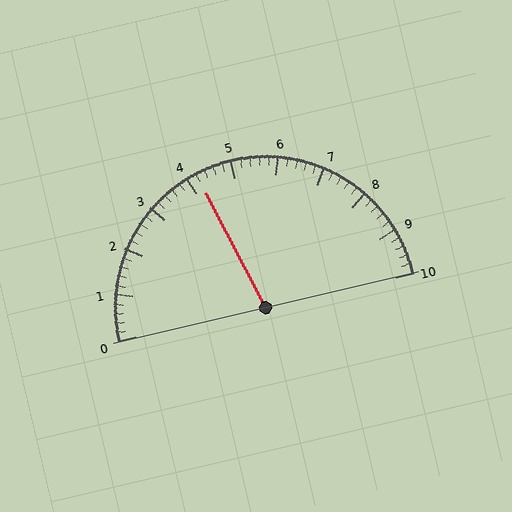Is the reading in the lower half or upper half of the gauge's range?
The reading is in the lower half of the range (0 to 10).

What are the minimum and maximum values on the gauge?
The gauge ranges from 0 to 10.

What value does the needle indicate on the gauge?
The needle indicates approximately 4.2.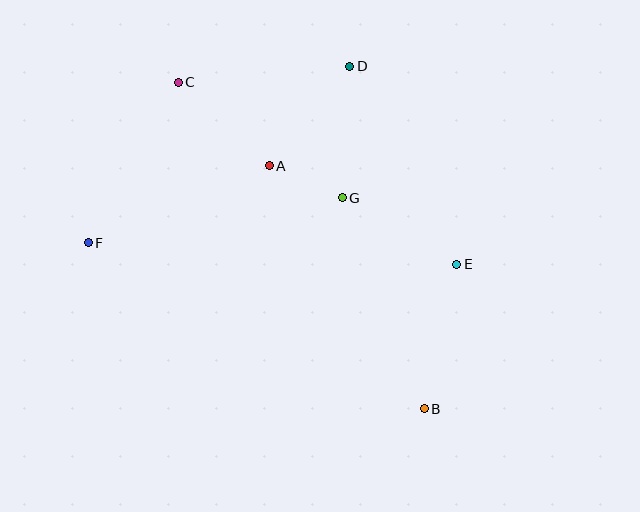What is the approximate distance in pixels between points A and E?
The distance between A and E is approximately 212 pixels.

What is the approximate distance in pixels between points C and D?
The distance between C and D is approximately 172 pixels.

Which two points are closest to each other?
Points A and G are closest to each other.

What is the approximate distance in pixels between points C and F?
The distance between C and F is approximately 184 pixels.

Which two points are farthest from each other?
Points B and C are farthest from each other.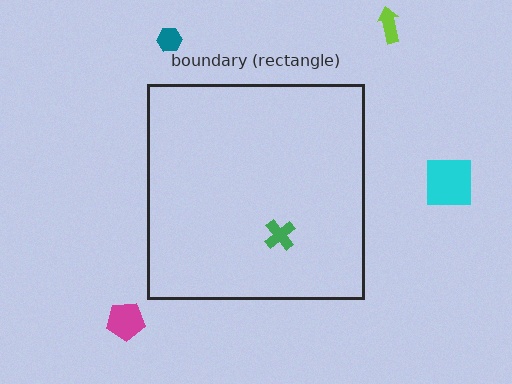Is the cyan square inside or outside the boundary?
Outside.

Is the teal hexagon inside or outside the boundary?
Outside.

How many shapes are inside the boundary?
1 inside, 4 outside.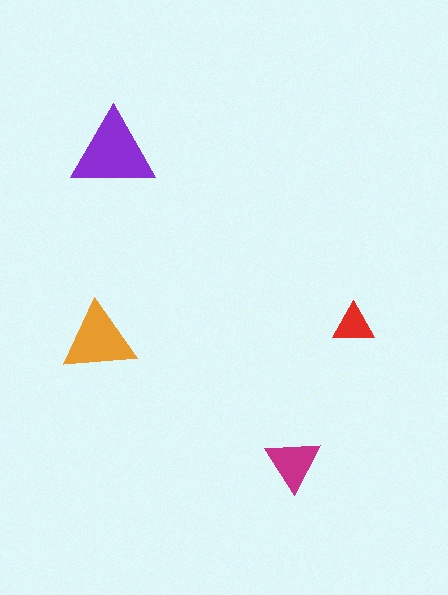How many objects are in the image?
There are 4 objects in the image.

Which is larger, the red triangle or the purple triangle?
The purple one.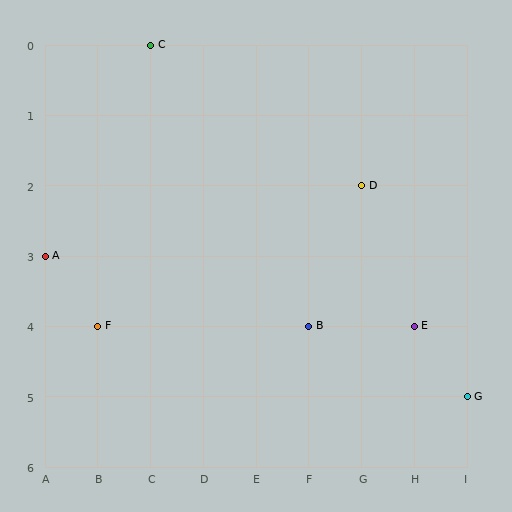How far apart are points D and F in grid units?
Points D and F are 5 columns and 2 rows apart (about 5.4 grid units diagonally).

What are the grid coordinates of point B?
Point B is at grid coordinates (F, 4).